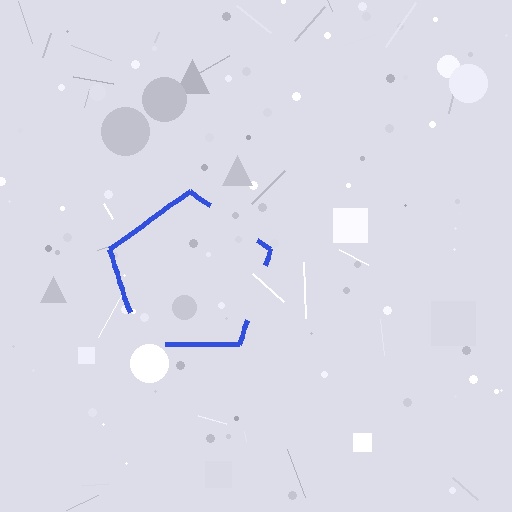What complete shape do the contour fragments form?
The contour fragments form a pentagon.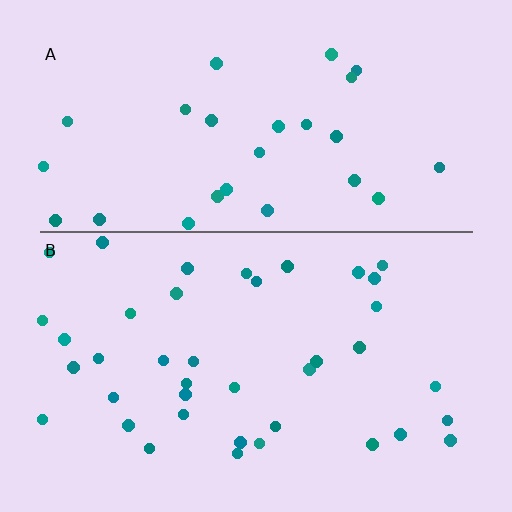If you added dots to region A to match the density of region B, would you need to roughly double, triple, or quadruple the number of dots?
Approximately double.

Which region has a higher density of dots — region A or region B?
B (the bottom).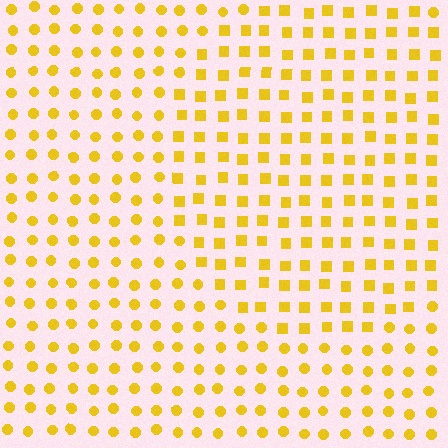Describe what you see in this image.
The image is filled with small yellow elements arranged in a uniform grid. A circle-shaped region contains squares, while the surrounding area contains circles. The boundary is defined purely by the change in element shape.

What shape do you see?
I see a circle.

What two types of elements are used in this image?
The image uses squares inside the circle region and circles outside it.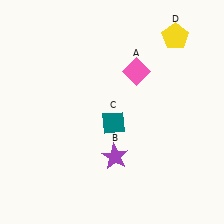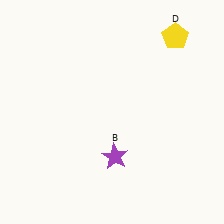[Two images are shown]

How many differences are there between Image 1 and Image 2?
There are 2 differences between the two images.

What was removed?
The teal diamond (C), the pink diamond (A) were removed in Image 2.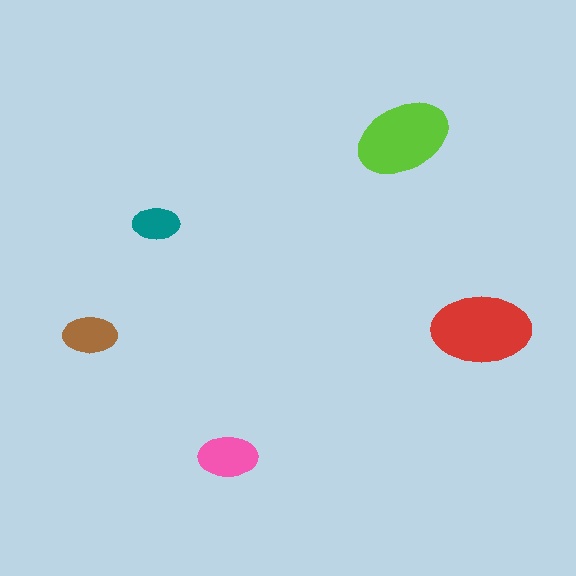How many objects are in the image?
There are 5 objects in the image.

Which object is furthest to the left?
The brown ellipse is leftmost.